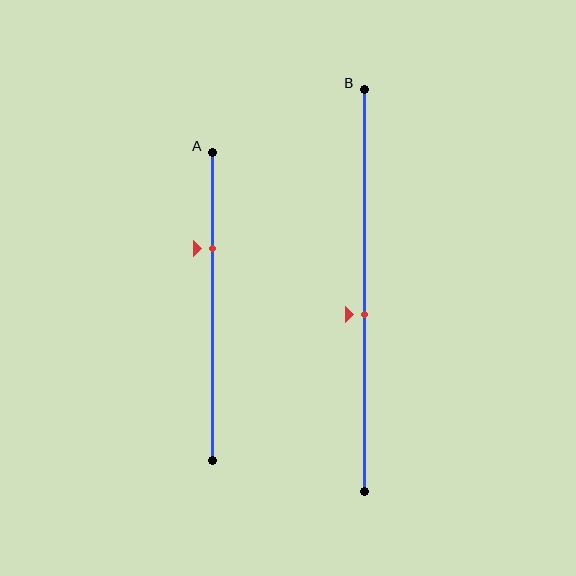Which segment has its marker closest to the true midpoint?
Segment B has its marker closest to the true midpoint.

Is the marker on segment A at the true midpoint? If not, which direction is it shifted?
No, the marker on segment A is shifted upward by about 19% of the segment length.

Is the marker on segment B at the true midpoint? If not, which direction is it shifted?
No, the marker on segment B is shifted downward by about 6% of the segment length.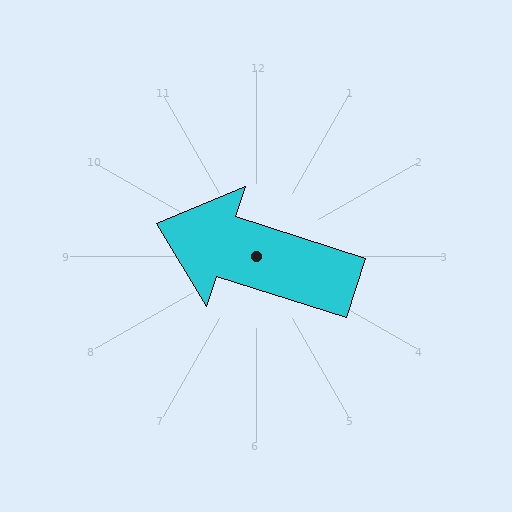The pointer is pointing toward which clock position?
Roughly 10 o'clock.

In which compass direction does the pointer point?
West.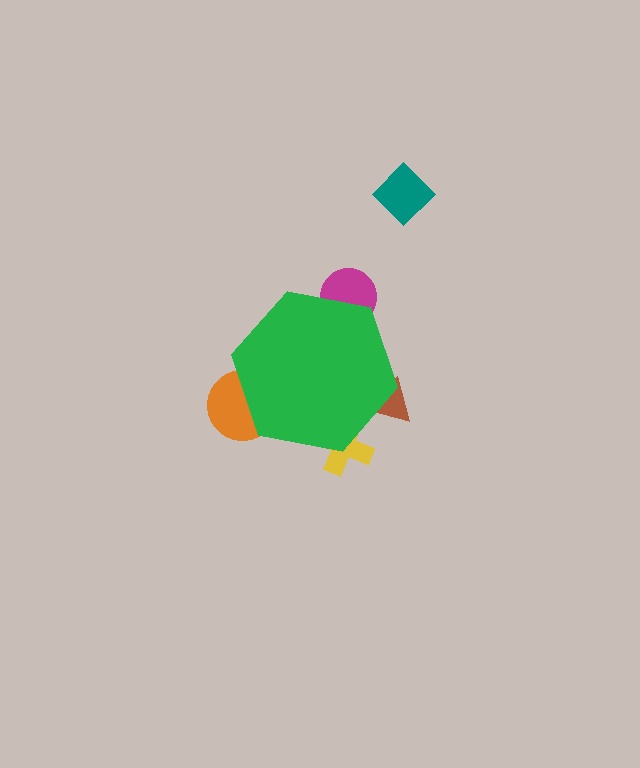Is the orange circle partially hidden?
Yes, the orange circle is partially hidden behind the green hexagon.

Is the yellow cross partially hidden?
Yes, the yellow cross is partially hidden behind the green hexagon.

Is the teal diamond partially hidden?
No, the teal diamond is fully visible.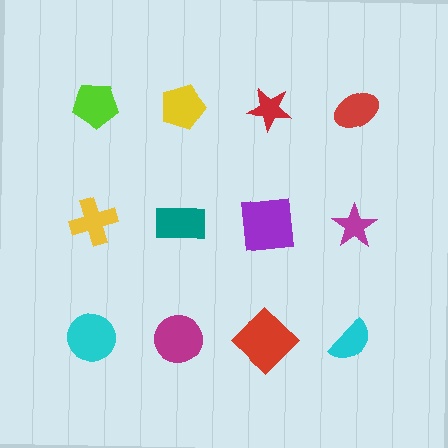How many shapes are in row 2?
4 shapes.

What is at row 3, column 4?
A cyan semicircle.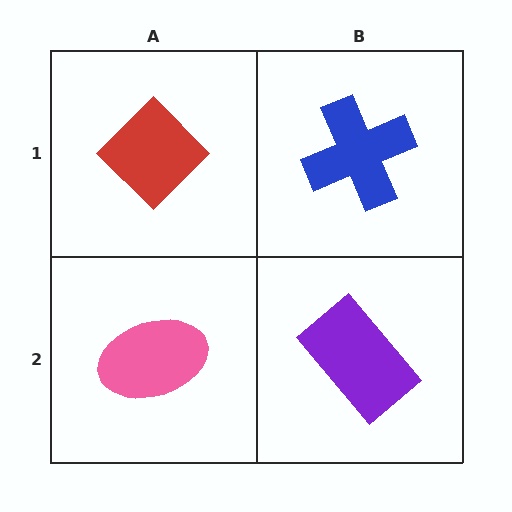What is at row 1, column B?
A blue cross.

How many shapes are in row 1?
2 shapes.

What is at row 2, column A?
A pink ellipse.